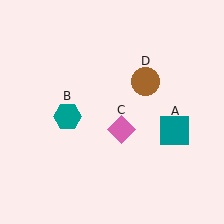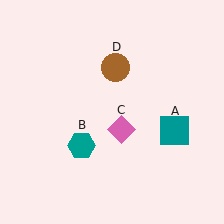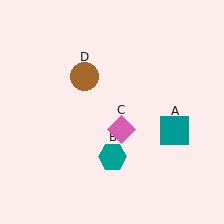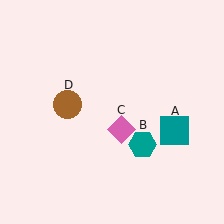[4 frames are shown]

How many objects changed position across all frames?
2 objects changed position: teal hexagon (object B), brown circle (object D).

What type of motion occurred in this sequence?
The teal hexagon (object B), brown circle (object D) rotated counterclockwise around the center of the scene.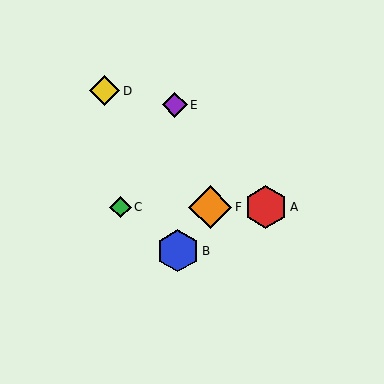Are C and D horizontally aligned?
No, C is at y≈207 and D is at y≈91.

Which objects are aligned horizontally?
Objects A, C, F are aligned horizontally.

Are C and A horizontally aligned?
Yes, both are at y≈207.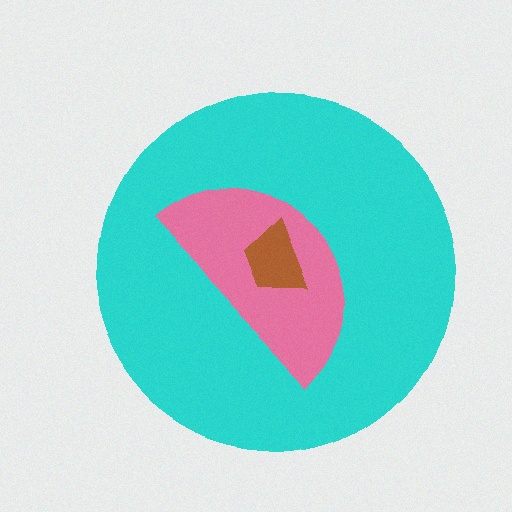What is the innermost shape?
The brown trapezoid.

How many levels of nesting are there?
3.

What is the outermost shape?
The cyan circle.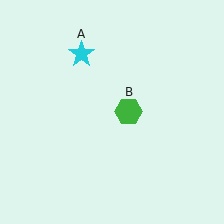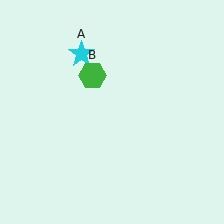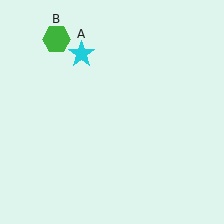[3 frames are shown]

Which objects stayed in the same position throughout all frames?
Cyan star (object A) remained stationary.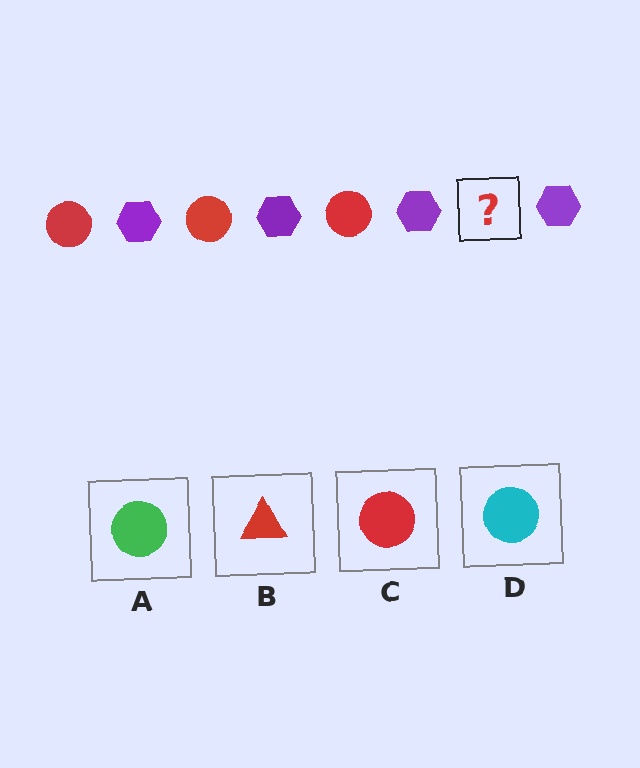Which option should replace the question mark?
Option C.